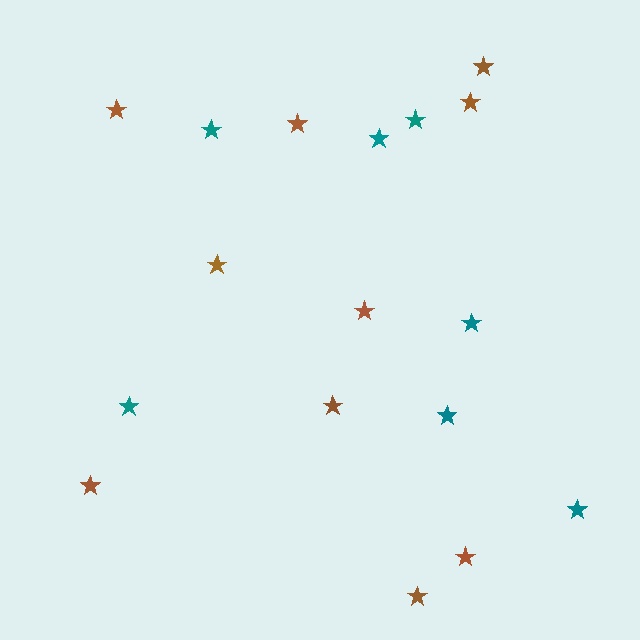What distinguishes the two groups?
There are 2 groups: one group of brown stars (10) and one group of teal stars (7).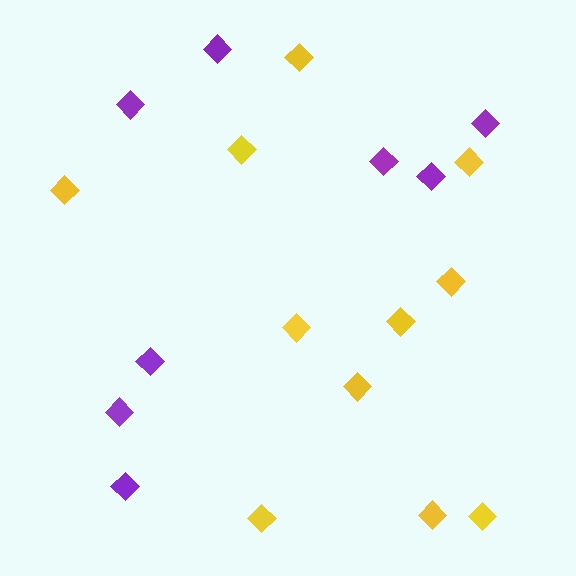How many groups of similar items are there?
There are 2 groups: one group of yellow diamonds (11) and one group of purple diamonds (8).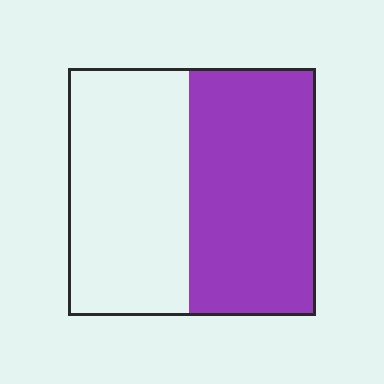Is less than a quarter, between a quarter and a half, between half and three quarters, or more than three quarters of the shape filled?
Between half and three quarters.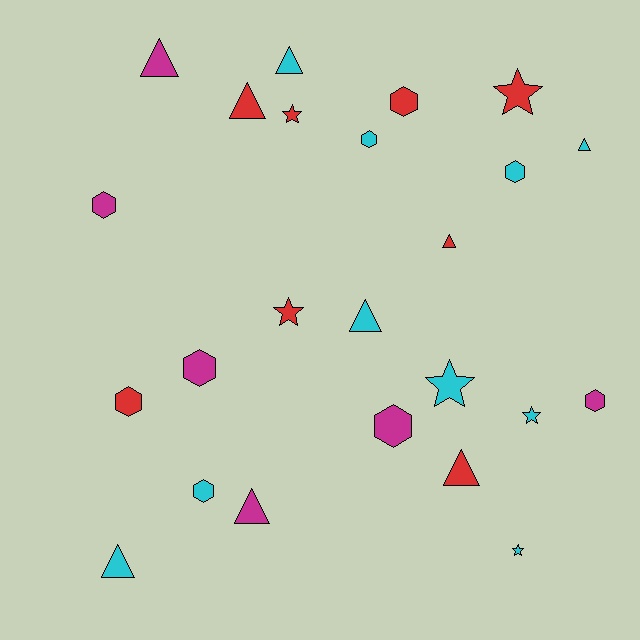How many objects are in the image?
There are 24 objects.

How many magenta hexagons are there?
There are 4 magenta hexagons.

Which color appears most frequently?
Cyan, with 10 objects.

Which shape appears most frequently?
Hexagon, with 9 objects.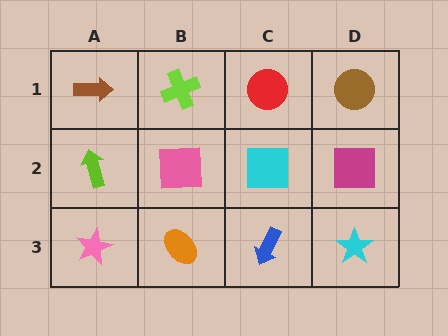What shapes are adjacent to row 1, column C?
A cyan square (row 2, column C), a lime cross (row 1, column B), a brown circle (row 1, column D).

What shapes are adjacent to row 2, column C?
A red circle (row 1, column C), a blue arrow (row 3, column C), a pink square (row 2, column B), a magenta square (row 2, column D).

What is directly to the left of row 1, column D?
A red circle.